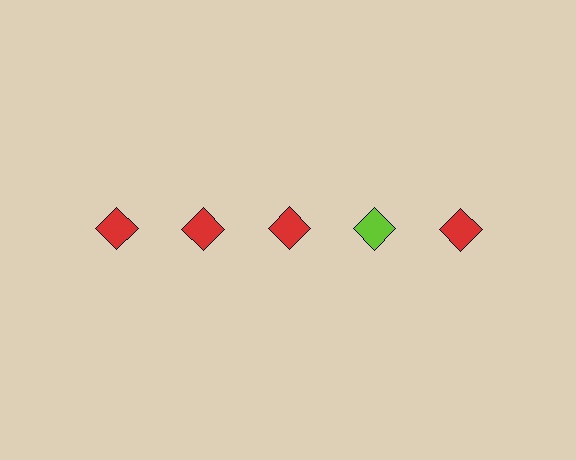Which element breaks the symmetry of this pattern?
The lime diamond in the top row, second from right column breaks the symmetry. All other shapes are red diamonds.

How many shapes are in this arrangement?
There are 5 shapes arranged in a grid pattern.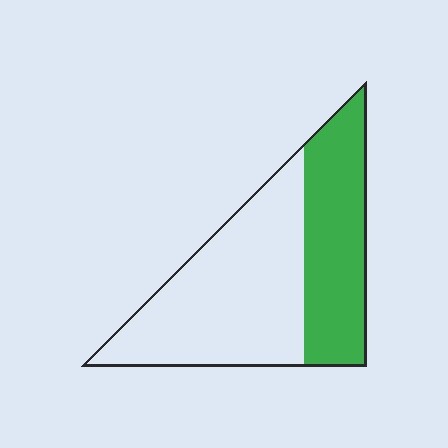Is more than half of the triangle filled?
No.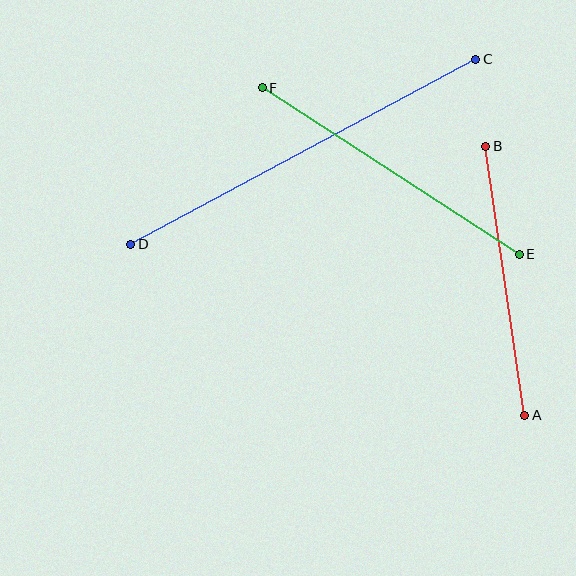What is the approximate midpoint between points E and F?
The midpoint is at approximately (391, 171) pixels.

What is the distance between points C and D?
The distance is approximately 391 pixels.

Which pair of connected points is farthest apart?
Points C and D are farthest apart.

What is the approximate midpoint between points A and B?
The midpoint is at approximately (505, 281) pixels.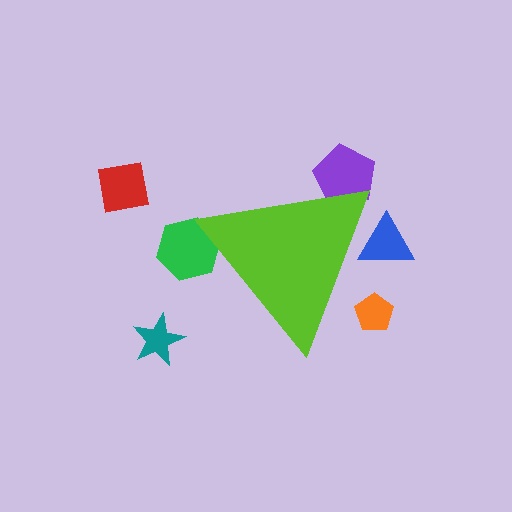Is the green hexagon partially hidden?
Yes, the green hexagon is partially hidden behind the lime triangle.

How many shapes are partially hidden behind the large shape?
4 shapes are partially hidden.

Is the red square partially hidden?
No, the red square is fully visible.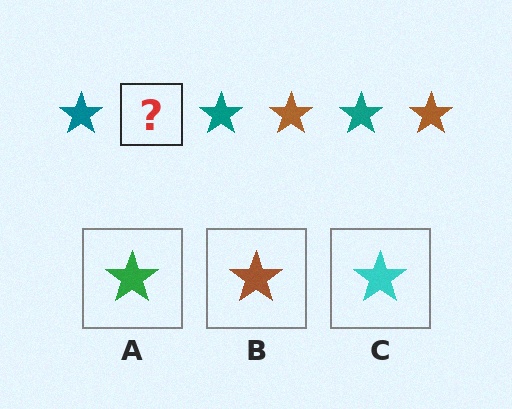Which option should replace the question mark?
Option B.